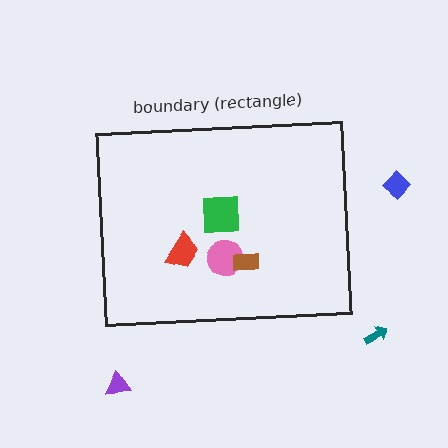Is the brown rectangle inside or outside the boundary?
Inside.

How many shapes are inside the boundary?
4 inside, 3 outside.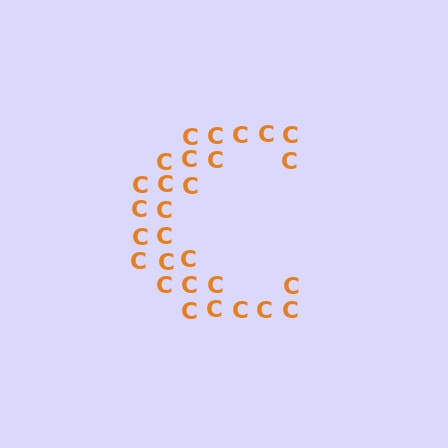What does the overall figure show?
The overall figure shows the letter C.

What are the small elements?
The small elements are letter C's.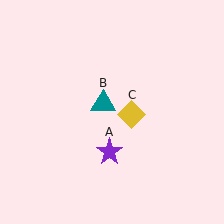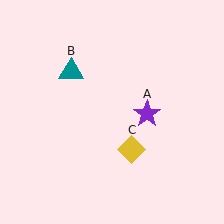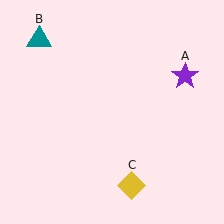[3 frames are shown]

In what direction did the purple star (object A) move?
The purple star (object A) moved up and to the right.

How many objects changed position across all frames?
3 objects changed position: purple star (object A), teal triangle (object B), yellow diamond (object C).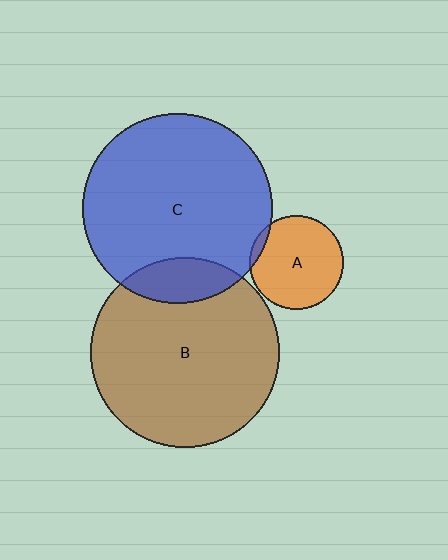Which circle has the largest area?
Circle C (blue).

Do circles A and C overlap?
Yes.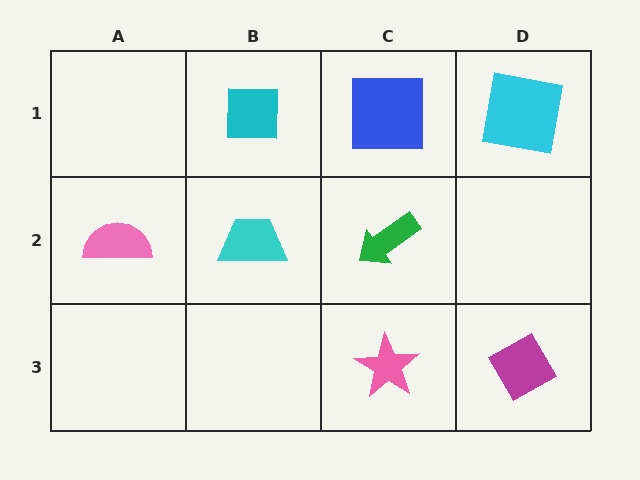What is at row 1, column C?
A blue square.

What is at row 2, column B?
A cyan trapezoid.